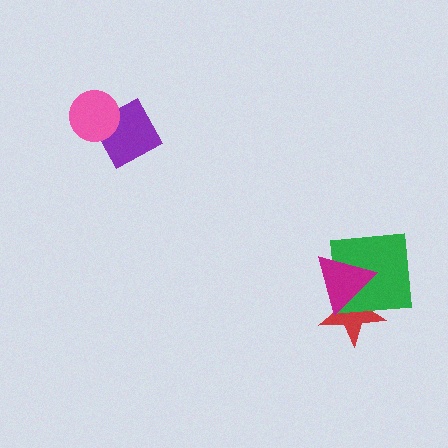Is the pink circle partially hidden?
No, no other shape covers it.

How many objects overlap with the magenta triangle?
2 objects overlap with the magenta triangle.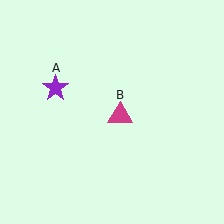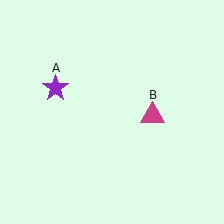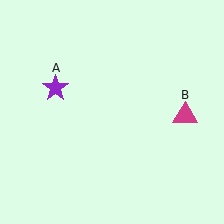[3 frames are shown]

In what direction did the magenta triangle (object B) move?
The magenta triangle (object B) moved right.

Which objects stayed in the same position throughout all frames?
Purple star (object A) remained stationary.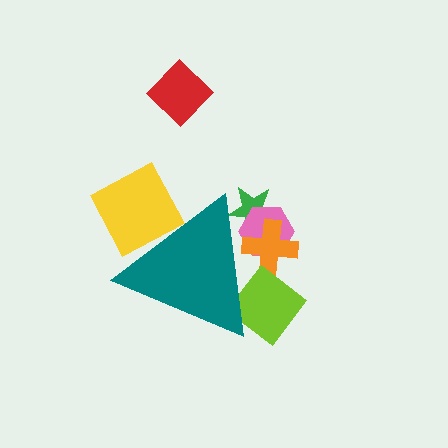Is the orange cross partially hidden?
Yes, the orange cross is partially hidden behind the teal triangle.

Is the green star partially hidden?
Yes, the green star is partially hidden behind the teal triangle.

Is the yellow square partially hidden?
Yes, the yellow square is partially hidden behind the teal triangle.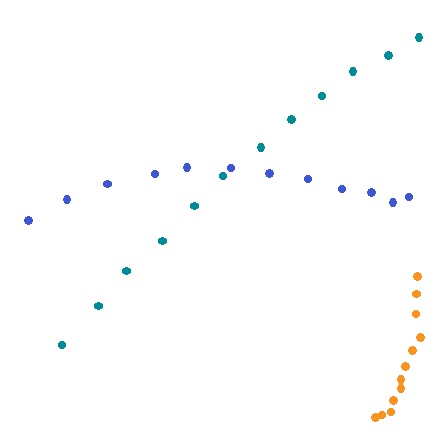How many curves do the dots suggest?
There are 3 distinct paths.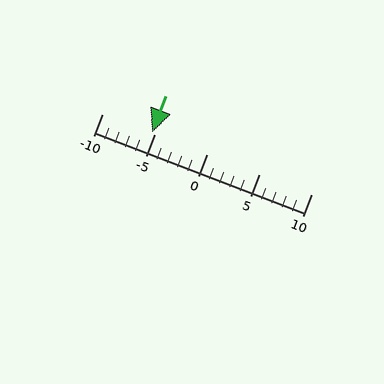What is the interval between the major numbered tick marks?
The major tick marks are spaced 5 units apart.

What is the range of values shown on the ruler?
The ruler shows values from -10 to 10.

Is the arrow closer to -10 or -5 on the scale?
The arrow is closer to -5.